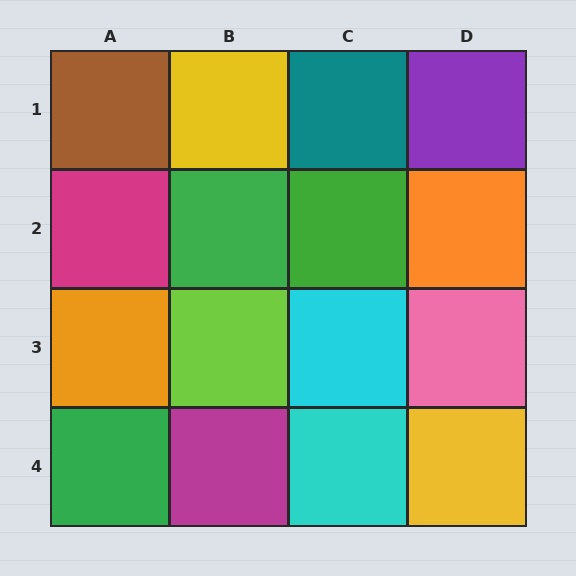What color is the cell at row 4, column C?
Cyan.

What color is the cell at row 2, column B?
Green.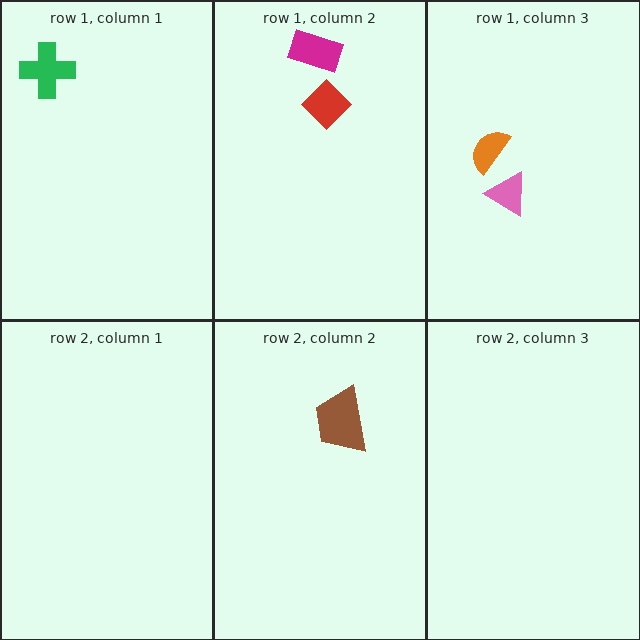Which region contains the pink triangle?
The row 1, column 3 region.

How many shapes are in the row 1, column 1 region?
1.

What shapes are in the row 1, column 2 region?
The red diamond, the magenta rectangle.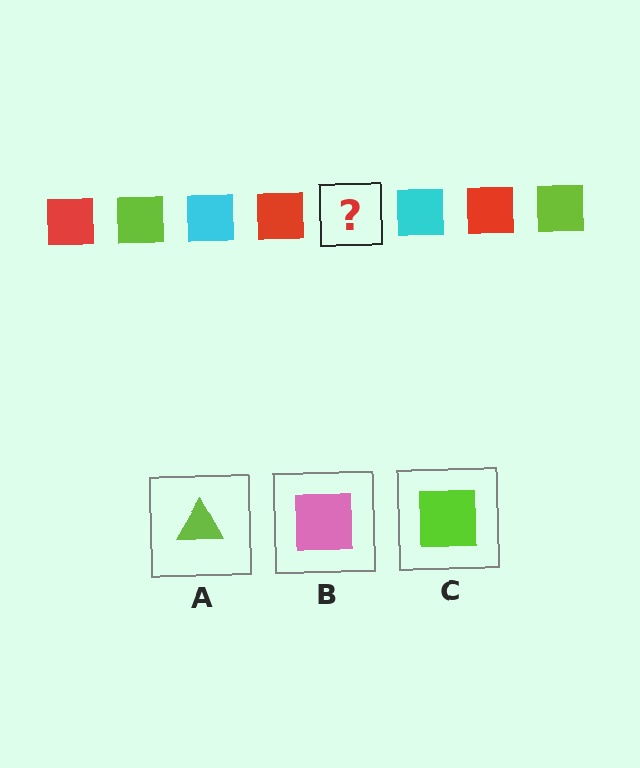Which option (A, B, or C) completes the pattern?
C.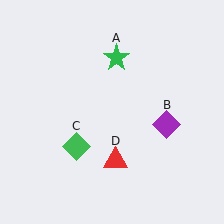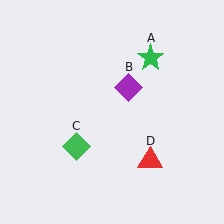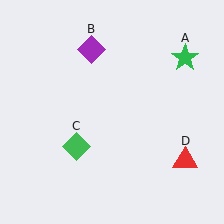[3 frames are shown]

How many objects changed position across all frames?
3 objects changed position: green star (object A), purple diamond (object B), red triangle (object D).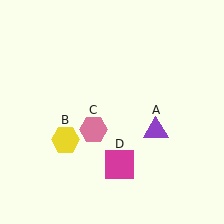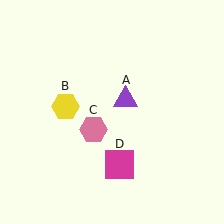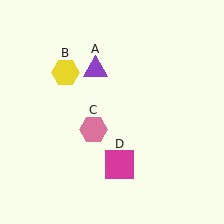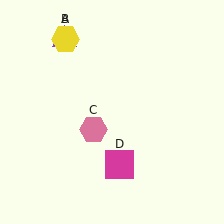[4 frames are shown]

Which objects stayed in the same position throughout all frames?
Pink hexagon (object C) and magenta square (object D) remained stationary.